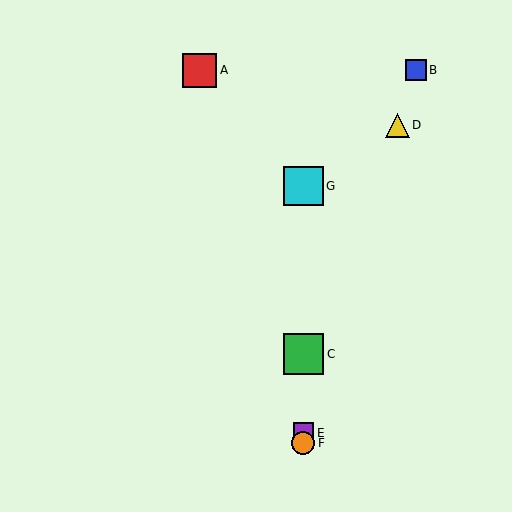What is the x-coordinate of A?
Object A is at x≈200.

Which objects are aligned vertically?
Objects C, E, F, G are aligned vertically.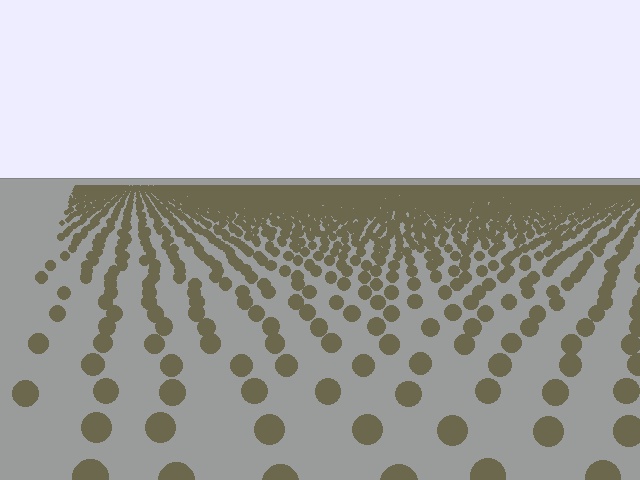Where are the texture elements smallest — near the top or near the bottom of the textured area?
Near the top.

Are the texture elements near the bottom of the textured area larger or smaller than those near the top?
Larger. Near the bottom, elements are closer to the viewer and appear at a bigger on-screen size.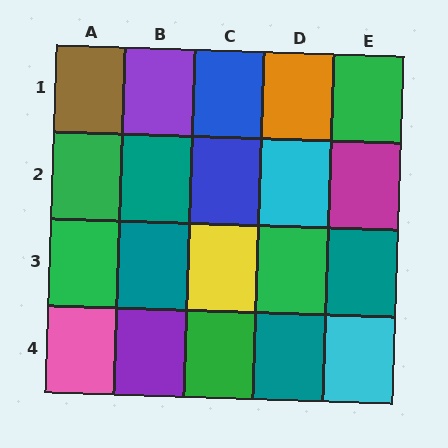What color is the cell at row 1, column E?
Green.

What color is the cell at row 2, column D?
Cyan.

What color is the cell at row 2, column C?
Blue.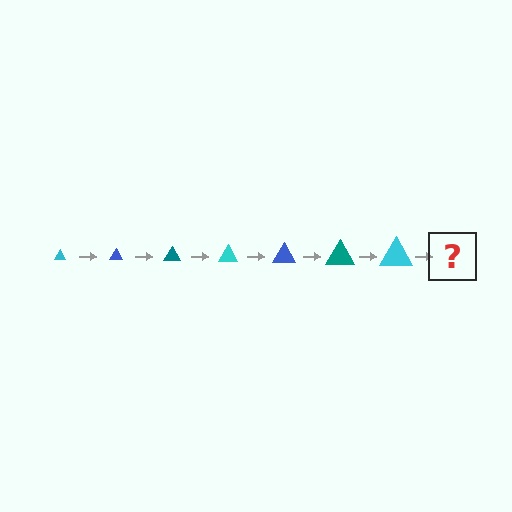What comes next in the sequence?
The next element should be a blue triangle, larger than the previous one.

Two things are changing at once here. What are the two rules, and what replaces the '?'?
The two rules are that the triangle grows larger each step and the color cycles through cyan, blue, and teal. The '?' should be a blue triangle, larger than the previous one.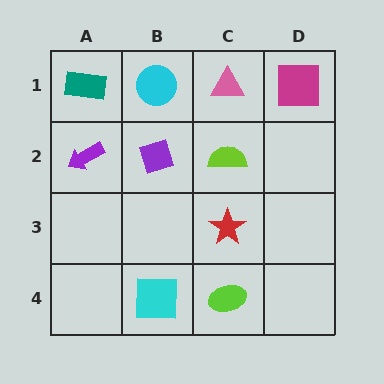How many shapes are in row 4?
2 shapes.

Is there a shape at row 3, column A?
No, that cell is empty.